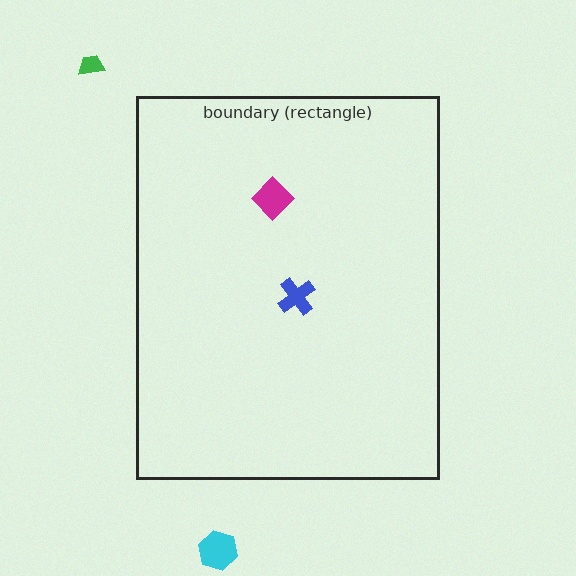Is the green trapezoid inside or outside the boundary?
Outside.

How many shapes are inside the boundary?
2 inside, 2 outside.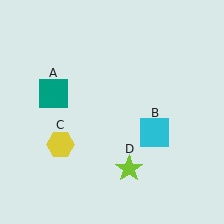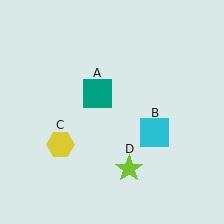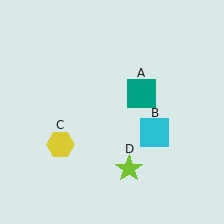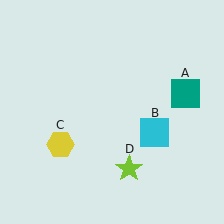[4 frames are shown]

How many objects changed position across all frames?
1 object changed position: teal square (object A).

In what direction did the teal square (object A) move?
The teal square (object A) moved right.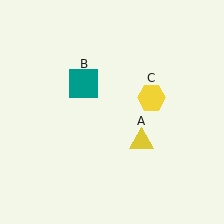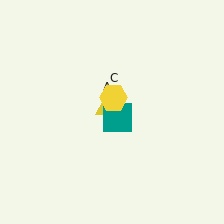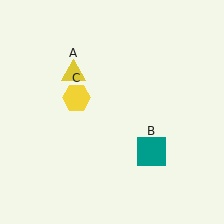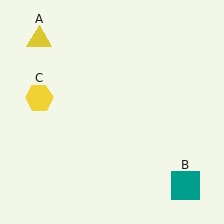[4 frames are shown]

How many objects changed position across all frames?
3 objects changed position: yellow triangle (object A), teal square (object B), yellow hexagon (object C).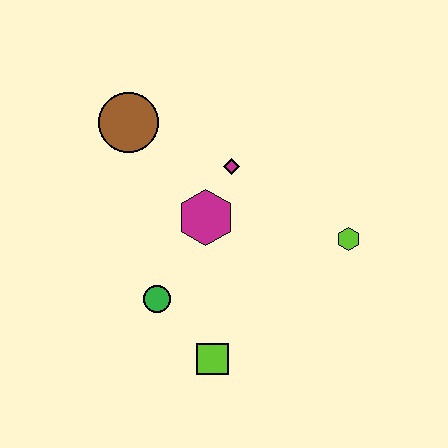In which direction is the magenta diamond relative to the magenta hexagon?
The magenta diamond is above the magenta hexagon.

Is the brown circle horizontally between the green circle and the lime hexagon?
No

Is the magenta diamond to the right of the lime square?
Yes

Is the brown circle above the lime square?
Yes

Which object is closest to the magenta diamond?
The magenta hexagon is closest to the magenta diamond.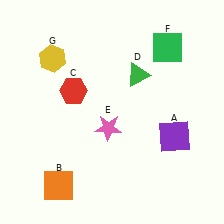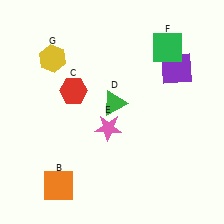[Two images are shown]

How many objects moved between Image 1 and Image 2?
2 objects moved between the two images.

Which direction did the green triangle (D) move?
The green triangle (D) moved down.